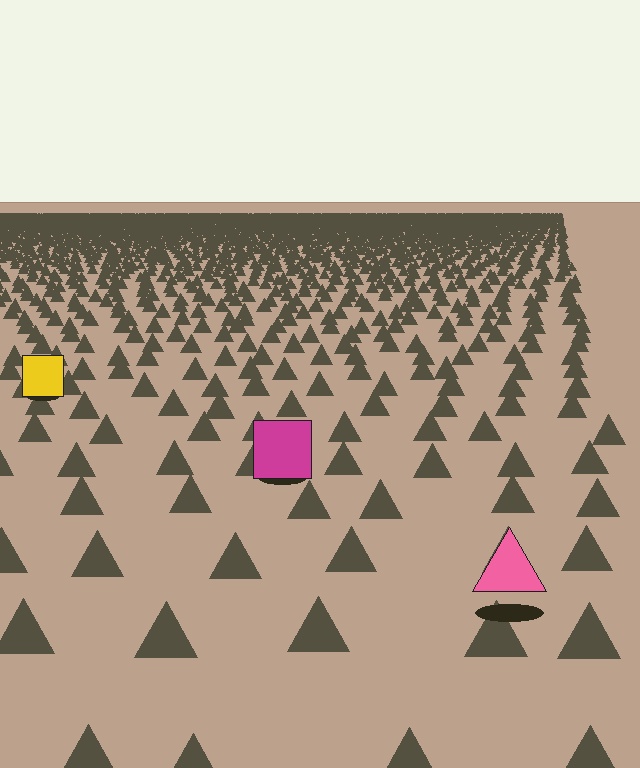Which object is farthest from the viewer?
The yellow square is farthest from the viewer. It appears smaller and the ground texture around it is denser.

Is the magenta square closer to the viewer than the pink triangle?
No. The pink triangle is closer — you can tell from the texture gradient: the ground texture is coarser near it.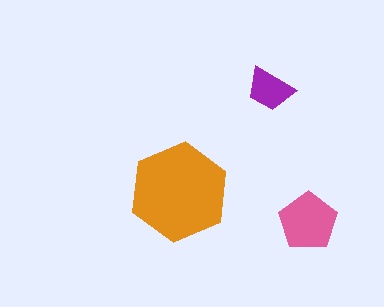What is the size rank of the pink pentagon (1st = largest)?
2nd.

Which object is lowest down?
The pink pentagon is bottommost.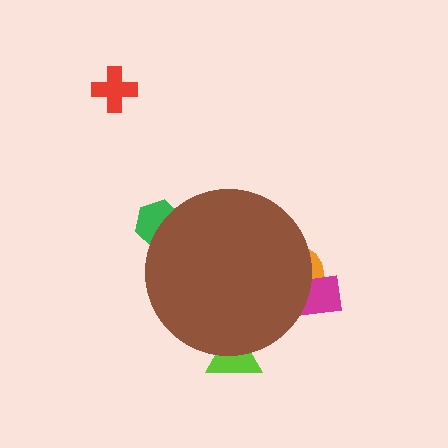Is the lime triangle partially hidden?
Yes, the lime triangle is partially hidden behind the brown circle.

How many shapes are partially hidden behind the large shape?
4 shapes are partially hidden.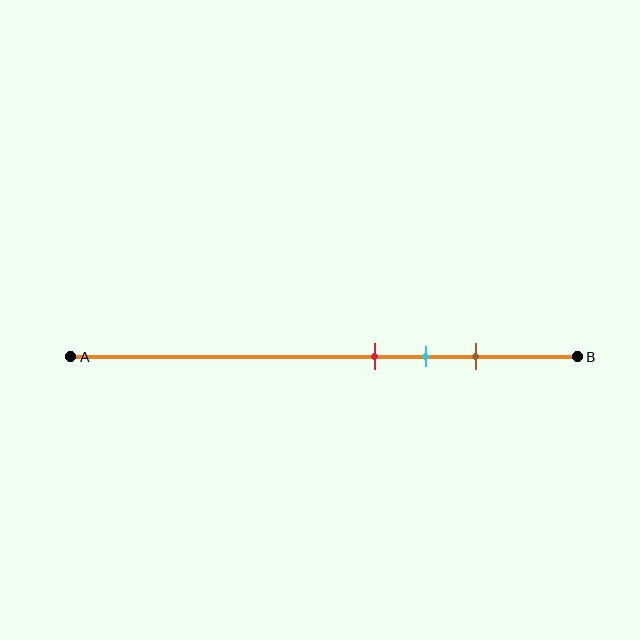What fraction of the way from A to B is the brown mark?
The brown mark is approximately 80% (0.8) of the way from A to B.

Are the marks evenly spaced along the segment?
Yes, the marks are approximately evenly spaced.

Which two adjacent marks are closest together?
The red and cyan marks are the closest adjacent pair.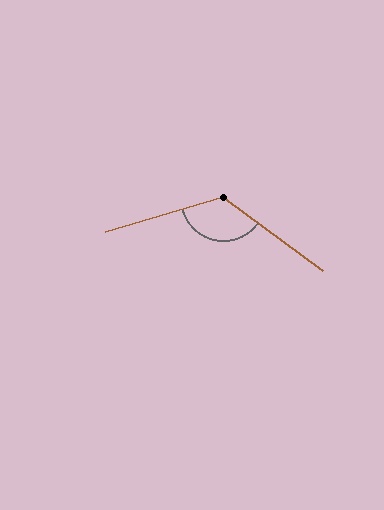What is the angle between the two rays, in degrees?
Approximately 128 degrees.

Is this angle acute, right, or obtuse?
It is obtuse.